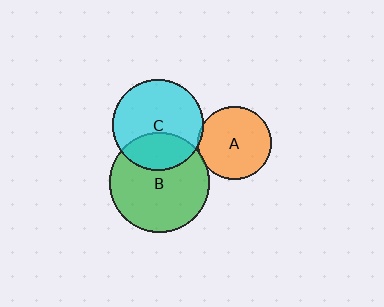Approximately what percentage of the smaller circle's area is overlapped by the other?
Approximately 30%.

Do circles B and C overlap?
Yes.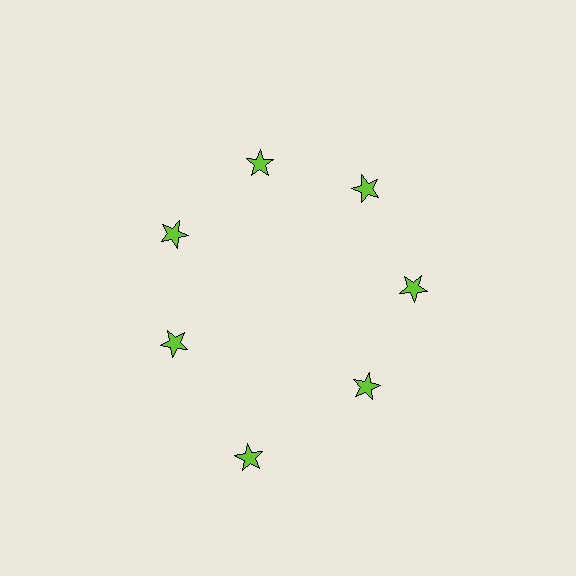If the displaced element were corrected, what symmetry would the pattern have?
It would have 7-fold rotational symmetry — the pattern would map onto itself every 51 degrees.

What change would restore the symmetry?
The symmetry would be restored by moving it inward, back onto the ring so that all 7 stars sit at equal angles and equal distance from the center.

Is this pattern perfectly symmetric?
No. The 7 lime stars are arranged in a ring, but one element near the 6 o'clock position is pushed outward from the center, breaking the 7-fold rotational symmetry.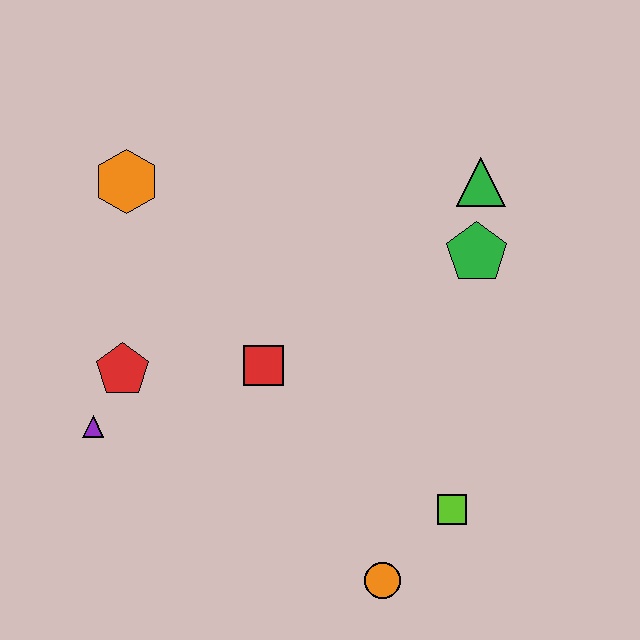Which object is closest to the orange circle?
The lime square is closest to the orange circle.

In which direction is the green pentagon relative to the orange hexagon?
The green pentagon is to the right of the orange hexagon.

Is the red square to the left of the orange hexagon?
No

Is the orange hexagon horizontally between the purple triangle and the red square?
Yes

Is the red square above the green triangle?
No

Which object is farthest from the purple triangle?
The green triangle is farthest from the purple triangle.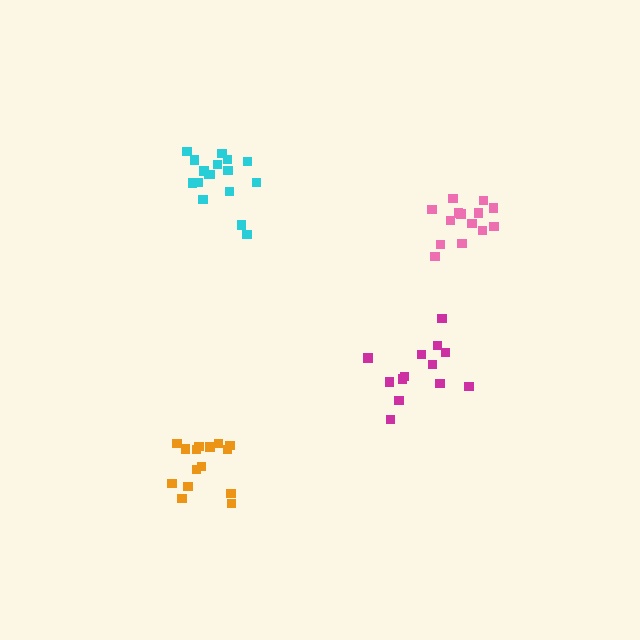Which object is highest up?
The cyan cluster is topmost.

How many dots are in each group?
Group 1: 13 dots, Group 2: 14 dots, Group 3: 15 dots, Group 4: 17 dots (59 total).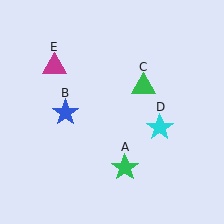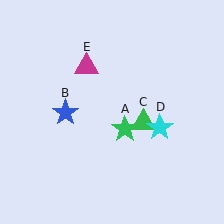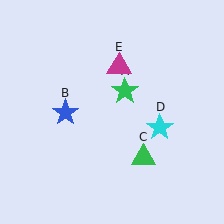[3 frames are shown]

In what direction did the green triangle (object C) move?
The green triangle (object C) moved down.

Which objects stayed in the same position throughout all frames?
Blue star (object B) and cyan star (object D) remained stationary.